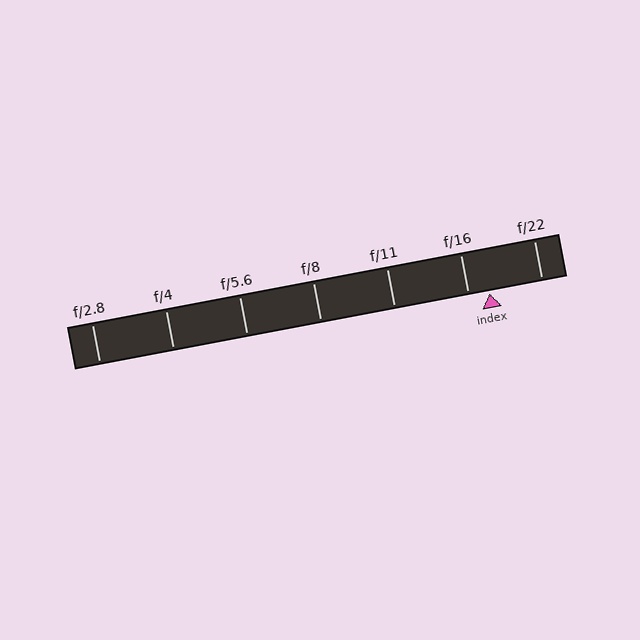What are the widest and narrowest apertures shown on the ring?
The widest aperture shown is f/2.8 and the narrowest is f/22.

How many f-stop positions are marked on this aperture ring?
There are 7 f-stop positions marked.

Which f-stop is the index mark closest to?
The index mark is closest to f/16.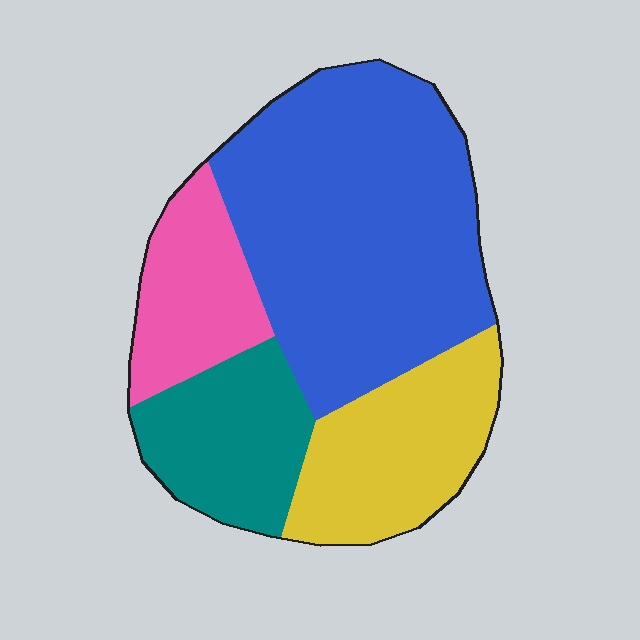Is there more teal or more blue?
Blue.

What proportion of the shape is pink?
Pink covers 14% of the shape.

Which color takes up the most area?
Blue, at roughly 50%.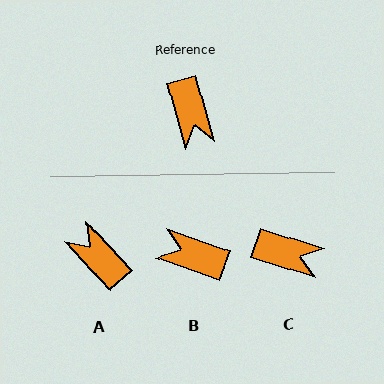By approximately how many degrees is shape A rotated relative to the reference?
Approximately 153 degrees clockwise.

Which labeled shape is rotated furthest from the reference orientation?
A, about 153 degrees away.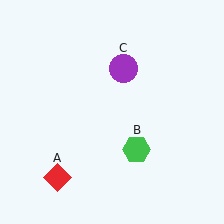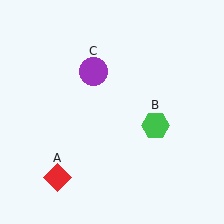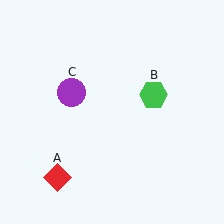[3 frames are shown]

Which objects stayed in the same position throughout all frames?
Red diamond (object A) remained stationary.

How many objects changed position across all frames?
2 objects changed position: green hexagon (object B), purple circle (object C).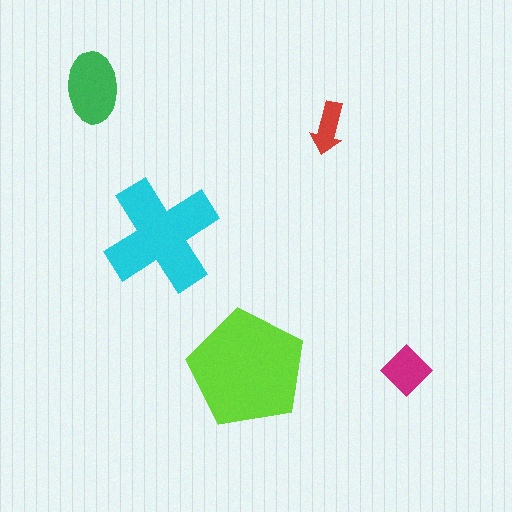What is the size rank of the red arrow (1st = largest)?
5th.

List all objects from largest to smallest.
The lime pentagon, the cyan cross, the green ellipse, the magenta diamond, the red arrow.